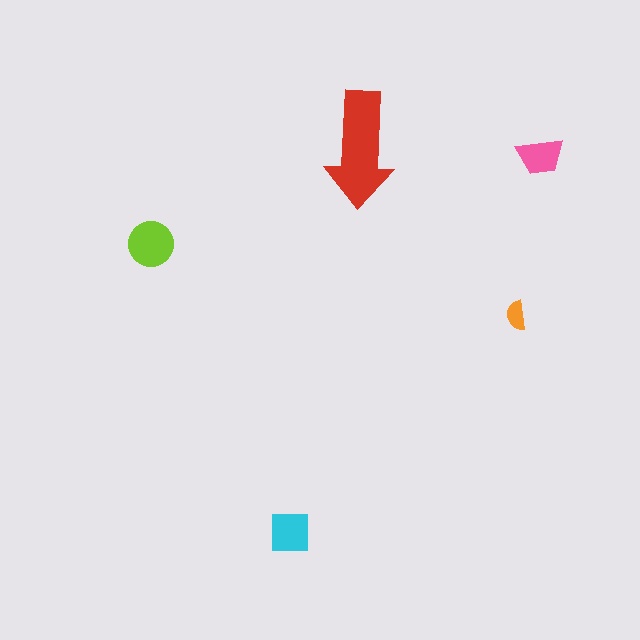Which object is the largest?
The red arrow.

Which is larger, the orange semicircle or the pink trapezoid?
The pink trapezoid.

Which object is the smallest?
The orange semicircle.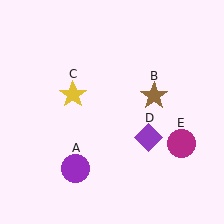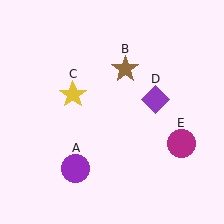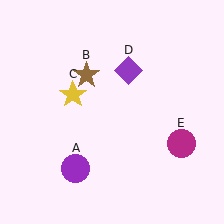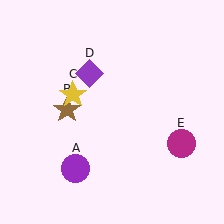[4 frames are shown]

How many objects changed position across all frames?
2 objects changed position: brown star (object B), purple diamond (object D).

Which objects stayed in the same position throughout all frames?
Purple circle (object A) and yellow star (object C) and magenta circle (object E) remained stationary.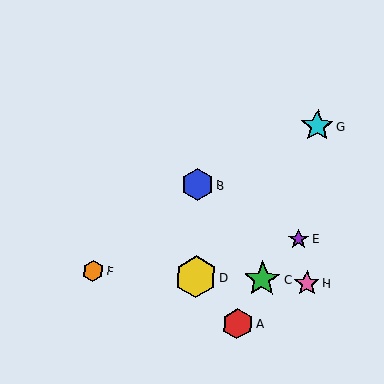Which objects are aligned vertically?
Objects B, D are aligned vertically.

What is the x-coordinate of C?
Object C is at x≈262.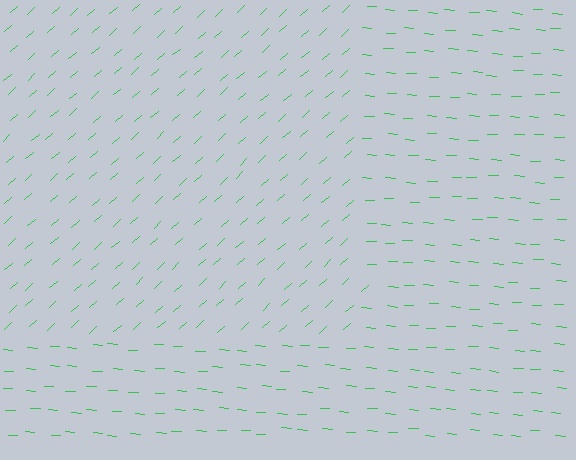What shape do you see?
I see a rectangle.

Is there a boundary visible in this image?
Yes, there is a texture boundary formed by a change in line orientation.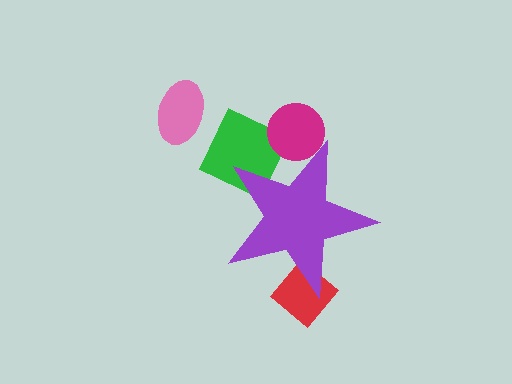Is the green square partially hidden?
Yes, the green square is partially hidden behind the purple star.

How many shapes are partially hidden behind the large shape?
3 shapes are partially hidden.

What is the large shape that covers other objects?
A purple star.